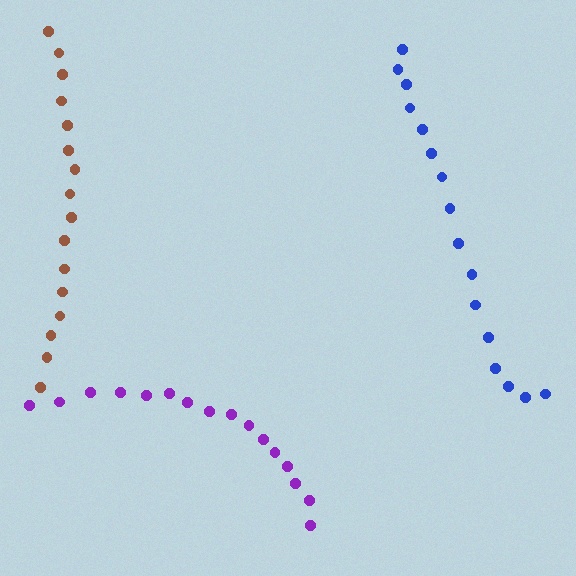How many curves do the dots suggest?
There are 3 distinct paths.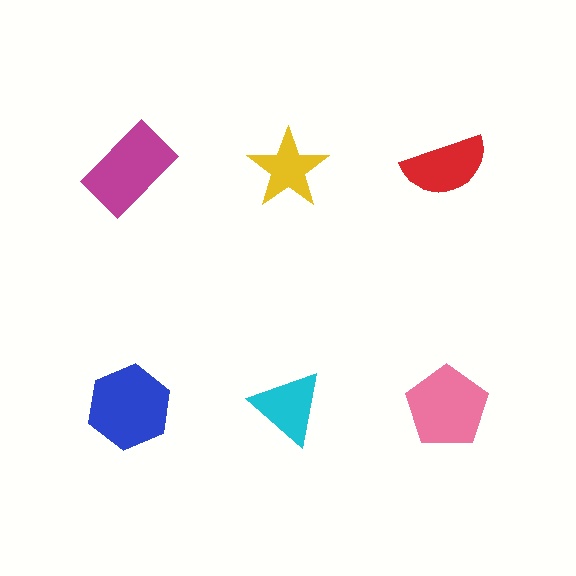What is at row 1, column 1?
A magenta rectangle.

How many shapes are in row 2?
3 shapes.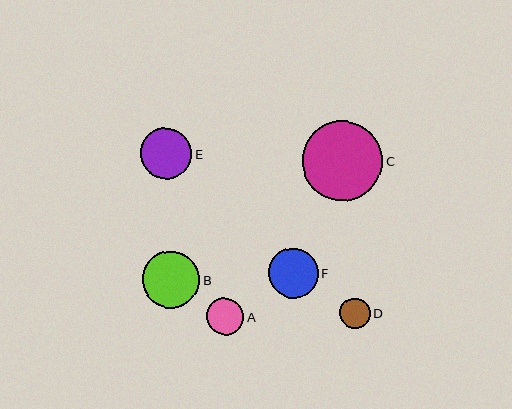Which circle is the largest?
Circle C is the largest with a size of approximately 80 pixels.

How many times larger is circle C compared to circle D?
Circle C is approximately 2.7 times the size of circle D.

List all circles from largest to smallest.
From largest to smallest: C, B, E, F, A, D.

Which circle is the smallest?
Circle D is the smallest with a size of approximately 30 pixels.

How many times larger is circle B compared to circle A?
Circle B is approximately 1.6 times the size of circle A.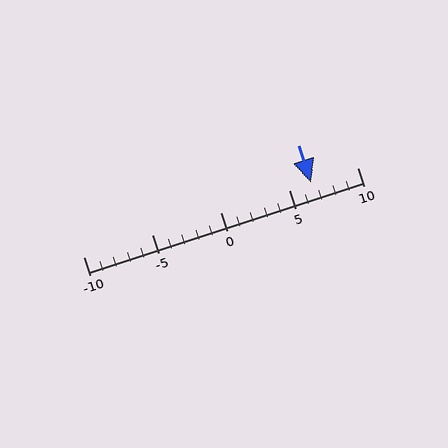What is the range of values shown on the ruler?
The ruler shows values from -10 to 10.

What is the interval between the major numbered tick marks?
The major tick marks are spaced 5 units apart.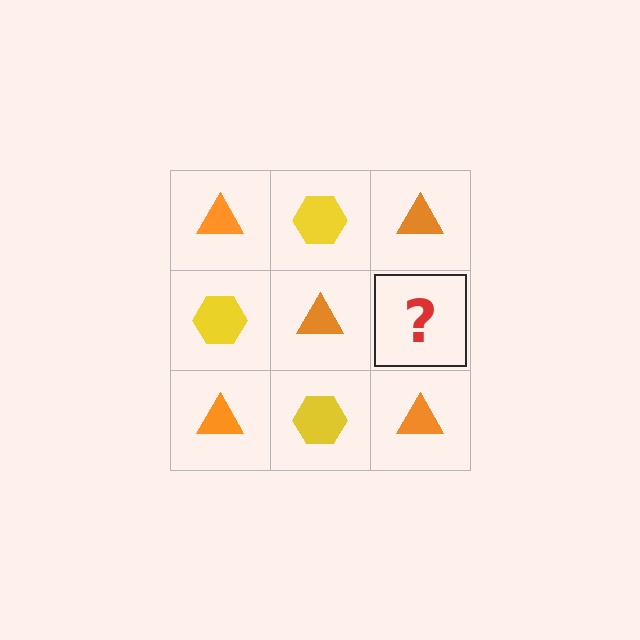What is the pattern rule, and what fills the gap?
The rule is that it alternates orange triangle and yellow hexagon in a checkerboard pattern. The gap should be filled with a yellow hexagon.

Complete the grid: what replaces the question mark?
The question mark should be replaced with a yellow hexagon.